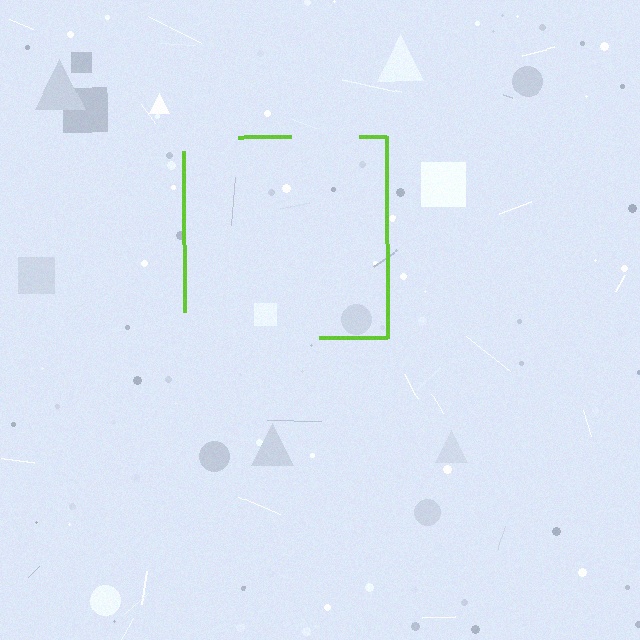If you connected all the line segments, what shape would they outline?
They would outline a square.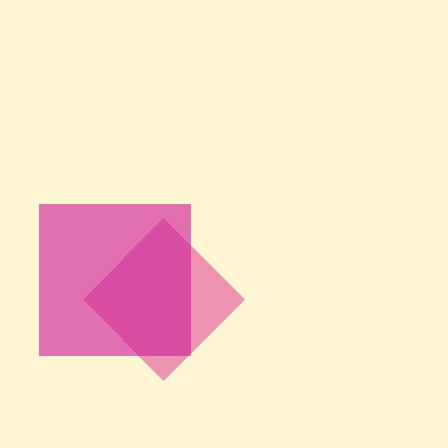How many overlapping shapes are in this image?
There are 2 overlapping shapes in the image.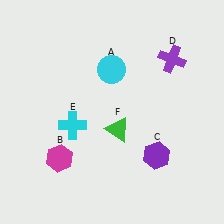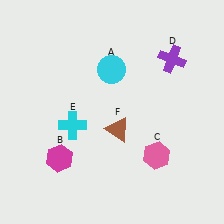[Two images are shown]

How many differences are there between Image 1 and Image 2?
There are 2 differences between the two images.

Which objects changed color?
C changed from purple to pink. F changed from green to brown.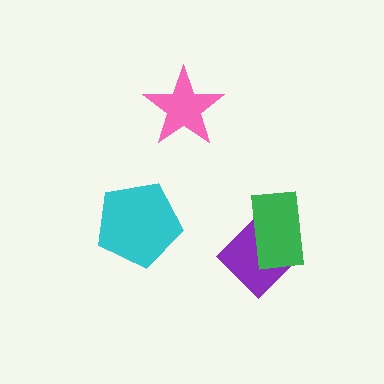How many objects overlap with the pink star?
0 objects overlap with the pink star.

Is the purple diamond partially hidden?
Yes, it is partially covered by another shape.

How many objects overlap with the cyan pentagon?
0 objects overlap with the cyan pentagon.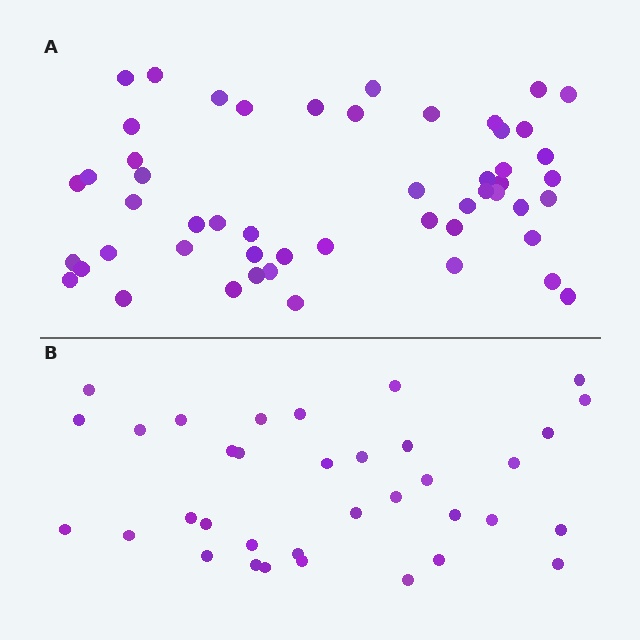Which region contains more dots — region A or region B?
Region A (the top region) has more dots.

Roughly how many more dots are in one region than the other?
Region A has approximately 15 more dots than region B.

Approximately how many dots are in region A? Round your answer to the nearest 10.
About 50 dots. (The exact count is 52, which rounds to 50.)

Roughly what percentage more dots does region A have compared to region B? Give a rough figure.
About 50% more.